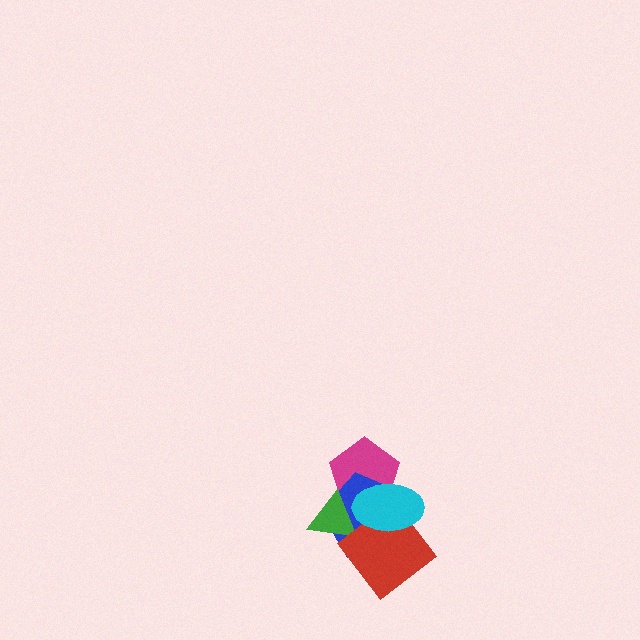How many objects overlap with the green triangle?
4 objects overlap with the green triangle.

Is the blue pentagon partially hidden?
Yes, it is partially covered by another shape.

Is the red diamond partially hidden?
Yes, it is partially covered by another shape.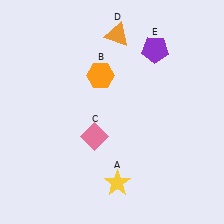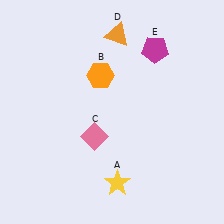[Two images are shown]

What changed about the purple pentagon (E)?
In Image 1, E is purple. In Image 2, it changed to magenta.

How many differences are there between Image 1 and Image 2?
There is 1 difference between the two images.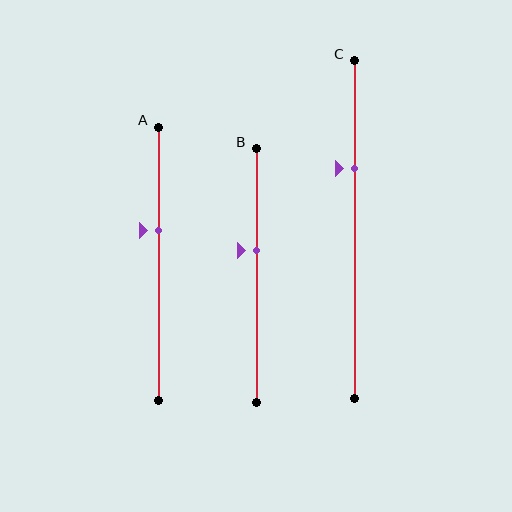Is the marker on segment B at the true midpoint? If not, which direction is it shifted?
No, the marker on segment B is shifted upward by about 10% of the segment length.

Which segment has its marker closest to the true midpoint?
Segment B has its marker closest to the true midpoint.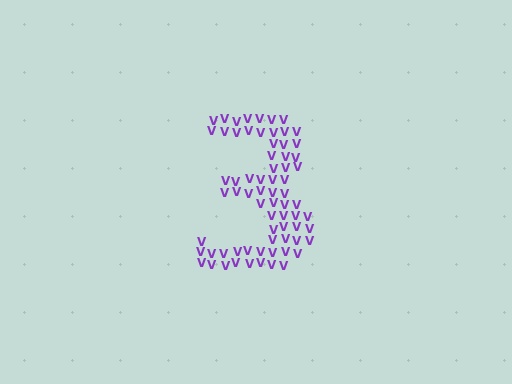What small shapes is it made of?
It is made of small letter V's.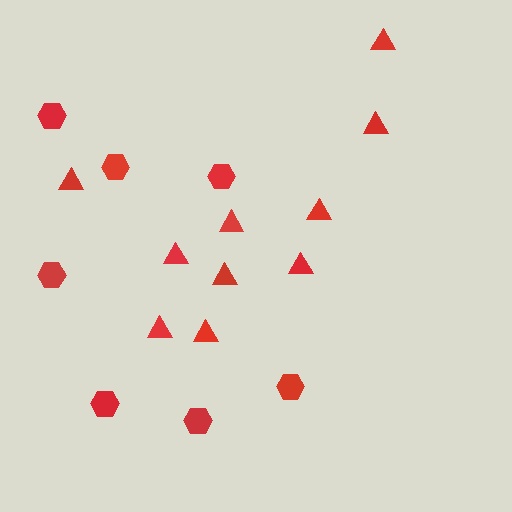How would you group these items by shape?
There are 2 groups: one group of triangles (10) and one group of hexagons (7).